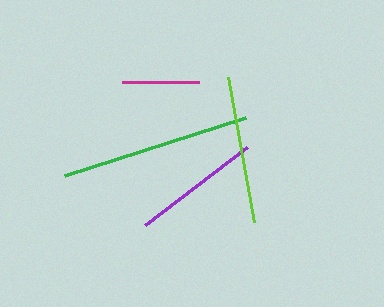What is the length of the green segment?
The green segment is approximately 190 pixels long.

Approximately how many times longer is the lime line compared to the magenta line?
The lime line is approximately 1.9 times the length of the magenta line.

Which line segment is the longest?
The green line is the longest at approximately 190 pixels.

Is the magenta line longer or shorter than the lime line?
The lime line is longer than the magenta line.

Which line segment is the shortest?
The magenta line is the shortest at approximately 77 pixels.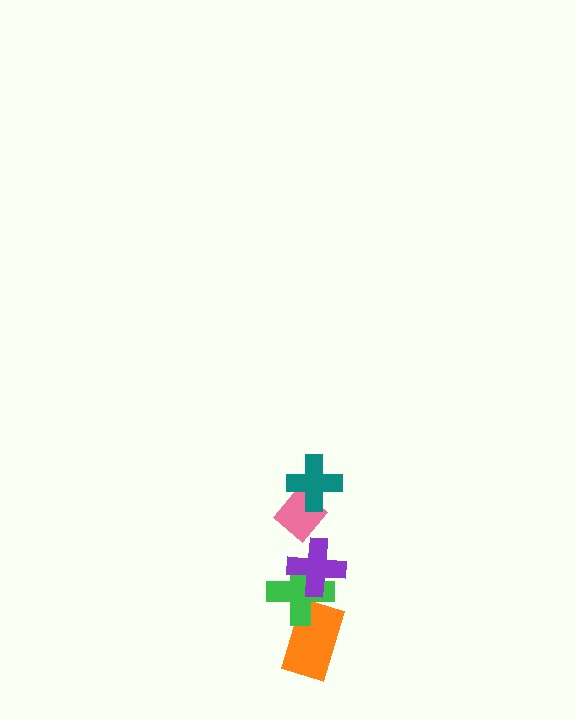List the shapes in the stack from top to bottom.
From top to bottom: the teal cross, the pink diamond, the purple cross, the green cross, the orange rectangle.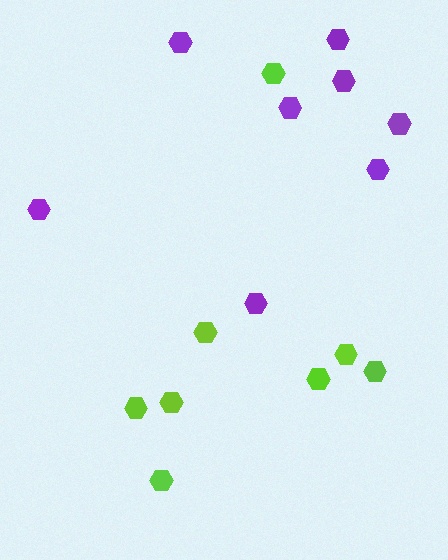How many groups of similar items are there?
There are 2 groups: one group of purple hexagons (8) and one group of lime hexagons (8).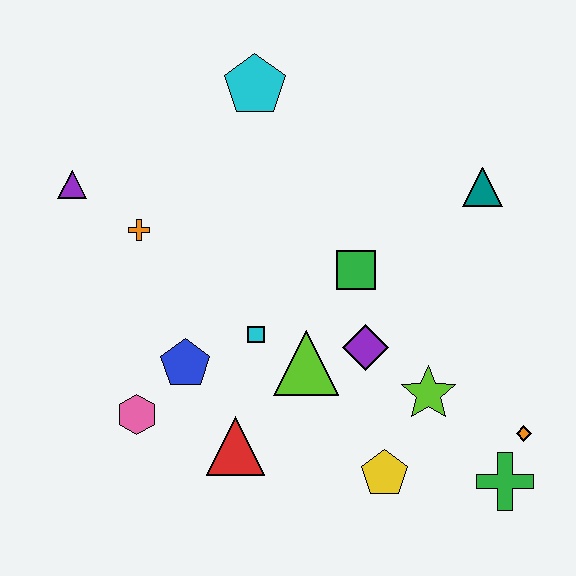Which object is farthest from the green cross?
The purple triangle is farthest from the green cross.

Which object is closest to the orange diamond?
The green cross is closest to the orange diamond.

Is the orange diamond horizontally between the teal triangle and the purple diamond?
No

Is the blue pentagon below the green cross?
No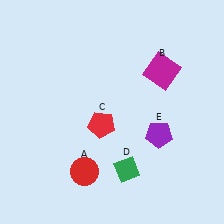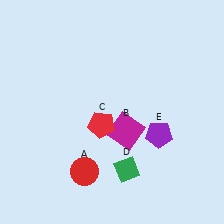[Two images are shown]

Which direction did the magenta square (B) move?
The magenta square (B) moved down.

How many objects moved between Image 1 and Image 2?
1 object moved between the two images.